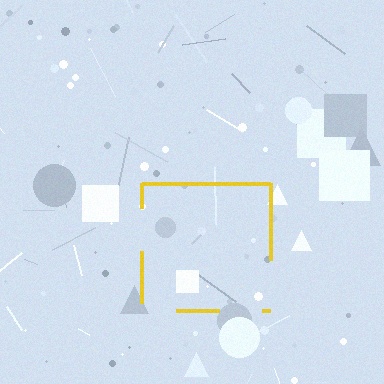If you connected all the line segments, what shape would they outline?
They would outline a square.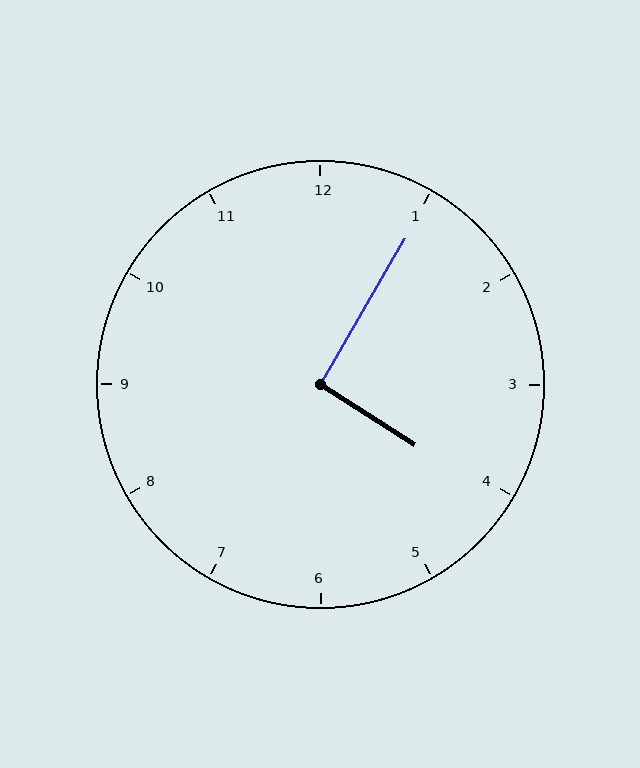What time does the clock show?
4:05.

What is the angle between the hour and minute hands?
Approximately 92 degrees.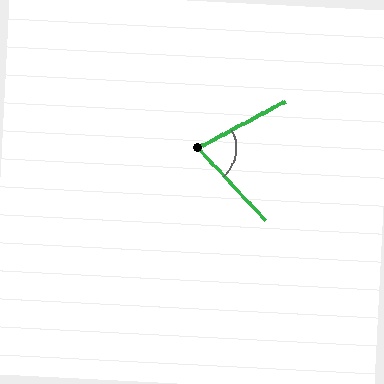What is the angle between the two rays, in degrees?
Approximately 75 degrees.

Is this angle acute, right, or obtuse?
It is acute.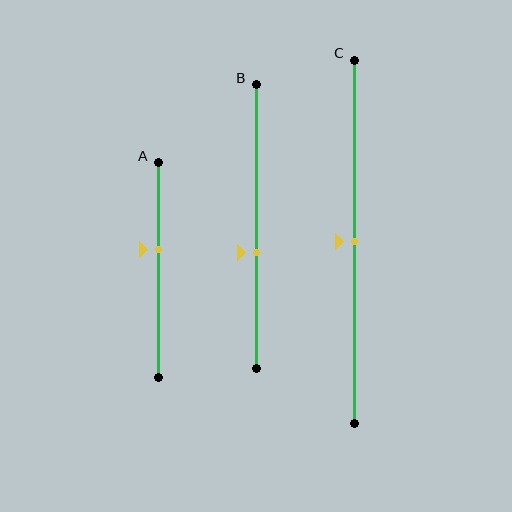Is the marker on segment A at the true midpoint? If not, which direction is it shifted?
No, the marker on segment A is shifted upward by about 9% of the segment length.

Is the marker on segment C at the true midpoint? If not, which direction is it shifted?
Yes, the marker on segment C is at the true midpoint.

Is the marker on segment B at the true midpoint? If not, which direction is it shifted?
No, the marker on segment B is shifted downward by about 9% of the segment length.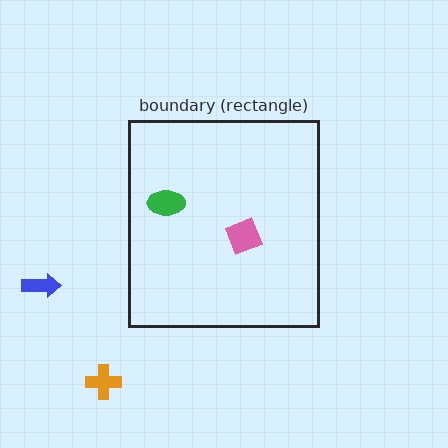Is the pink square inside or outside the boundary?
Inside.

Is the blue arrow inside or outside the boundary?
Outside.